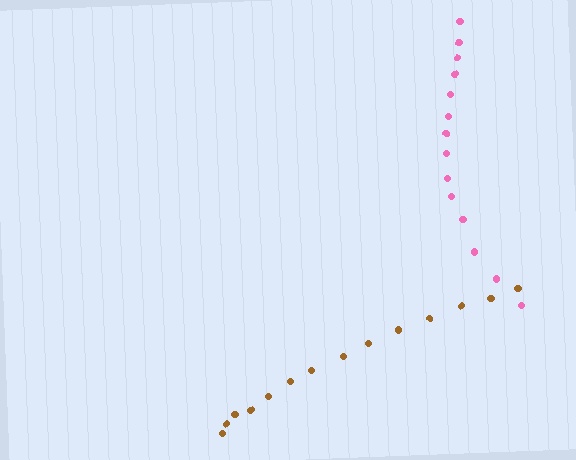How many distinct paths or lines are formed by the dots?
There are 2 distinct paths.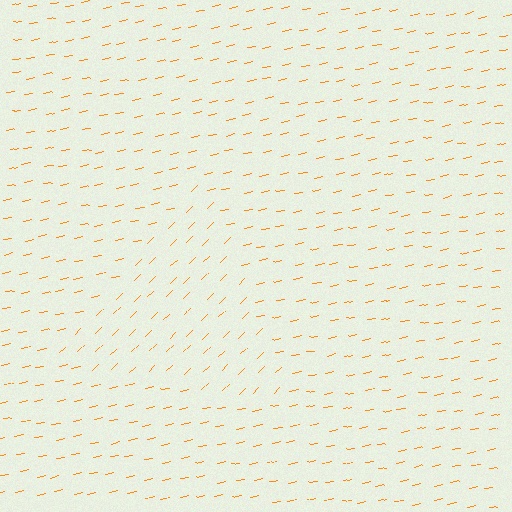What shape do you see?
I see a triangle.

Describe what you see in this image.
The image is filled with small orange line segments. A triangle region in the image has lines oriented differently from the surrounding lines, creating a visible texture boundary.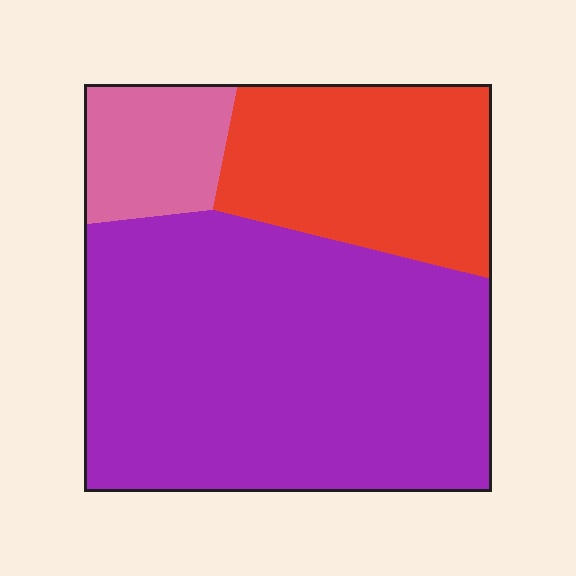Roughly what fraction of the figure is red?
Red takes up about one quarter (1/4) of the figure.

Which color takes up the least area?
Pink, at roughly 10%.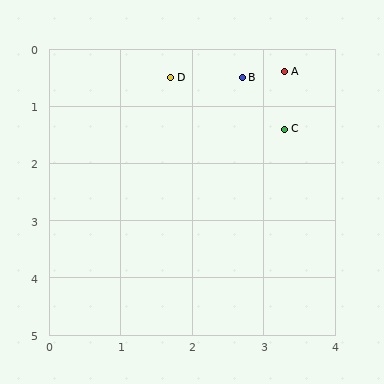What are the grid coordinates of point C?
Point C is at approximately (3.3, 1.4).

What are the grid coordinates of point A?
Point A is at approximately (3.3, 0.4).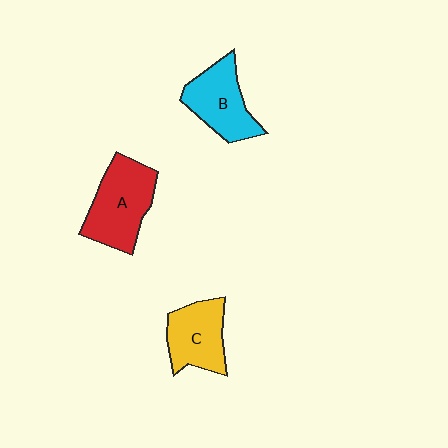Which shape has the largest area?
Shape A (red).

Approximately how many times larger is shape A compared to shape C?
Approximately 1.3 times.